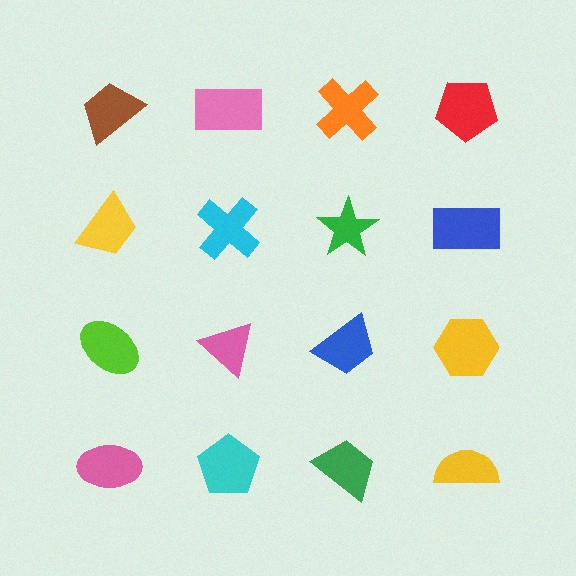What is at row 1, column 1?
A brown trapezoid.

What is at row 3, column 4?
A yellow hexagon.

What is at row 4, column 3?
A green trapezoid.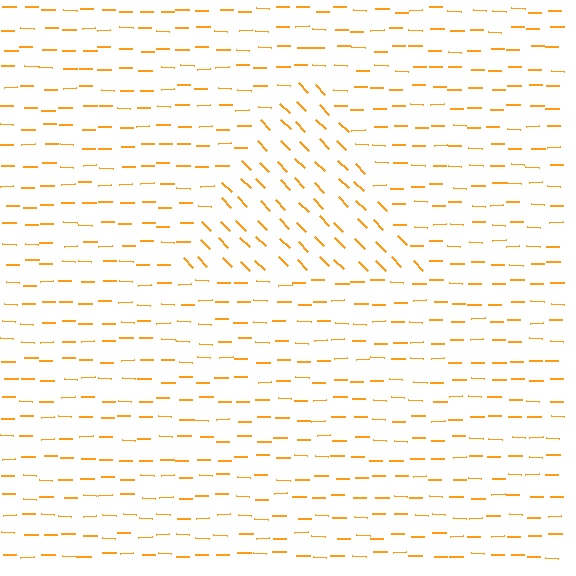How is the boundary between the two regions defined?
The boundary is defined purely by a change in line orientation (approximately 45 degrees difference). All lines are the same color and thickness.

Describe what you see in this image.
The image is filled with small orange line segments. A triangle region in the image has lines oriented differently from the surrounding lines, creating a visible texture boundary.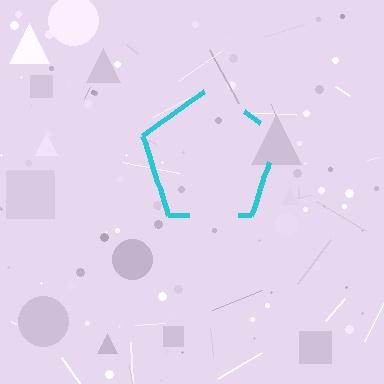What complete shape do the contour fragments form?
The contour fragments form a pentagon.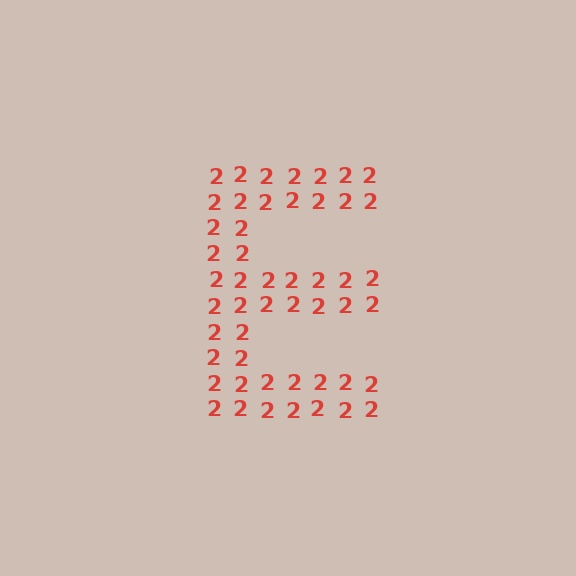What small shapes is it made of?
It is made of small digit 2's.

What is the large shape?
The large shape is the letter E.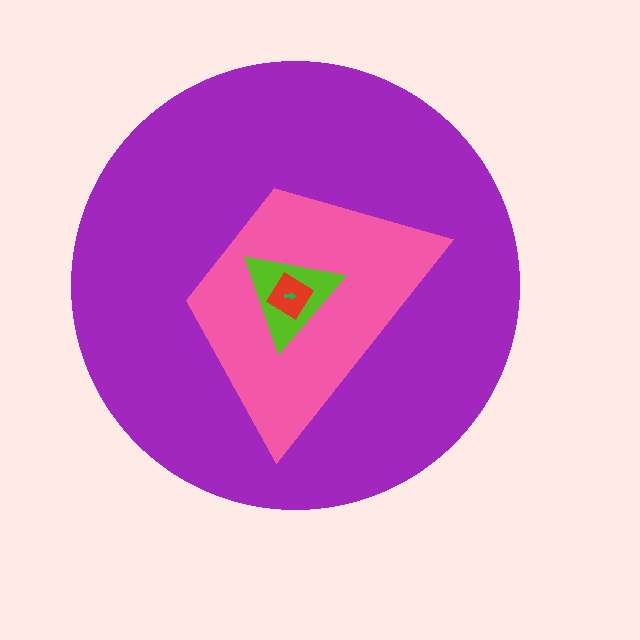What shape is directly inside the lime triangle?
The red diamond.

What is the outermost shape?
The purple circle.